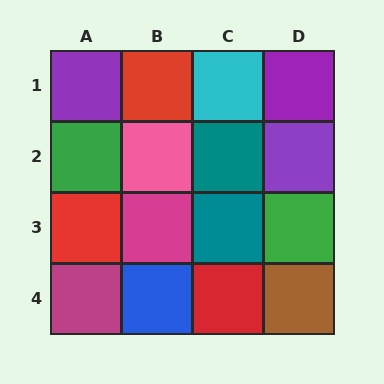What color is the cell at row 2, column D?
Purple.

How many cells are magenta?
2 cells are magenta.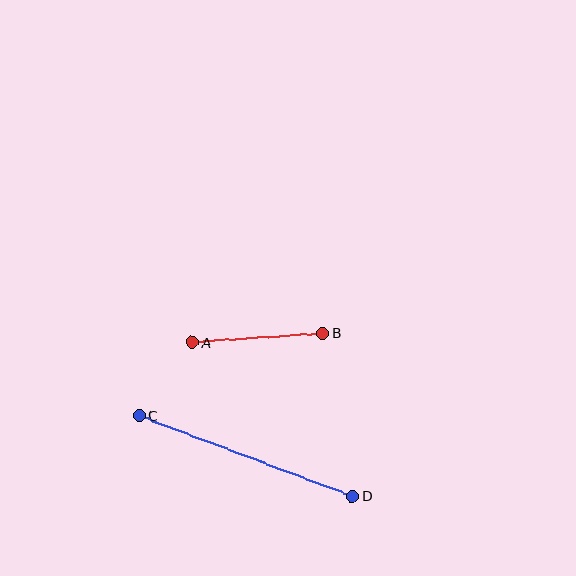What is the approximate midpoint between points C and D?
The midpoint is at approximately (246, 456) pixels.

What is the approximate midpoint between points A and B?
The midpoint is at approximately (257, 338) pixels.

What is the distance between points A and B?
The distance is approximately 131 pixels.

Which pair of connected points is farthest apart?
Points C and D are farthest apart.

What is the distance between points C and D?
The distance is approximately 228 pixels.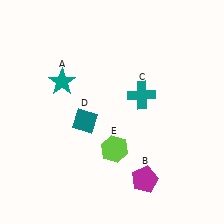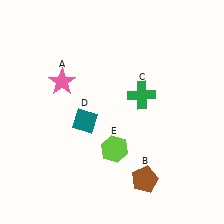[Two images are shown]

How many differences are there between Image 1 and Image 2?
There are 3 differences between the two images.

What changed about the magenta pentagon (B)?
In Image 1, B is magenta. In Image 2, it changed to brown.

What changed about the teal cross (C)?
In Image 1, C is teal. In Image 2, it changed to green.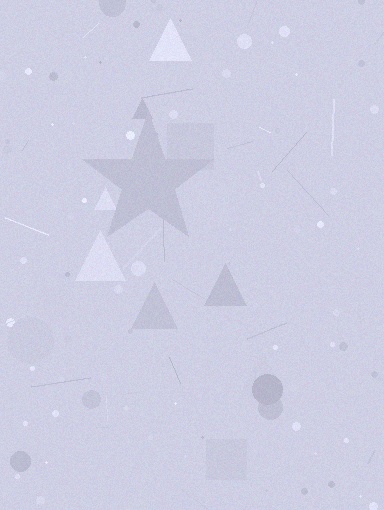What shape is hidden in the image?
A star is hidden in the image.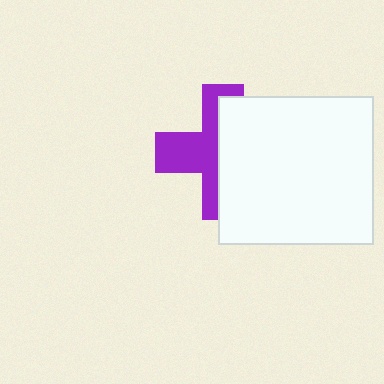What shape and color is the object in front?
The object in front is a white rectangle.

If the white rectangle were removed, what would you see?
You would see the complete purple cross.